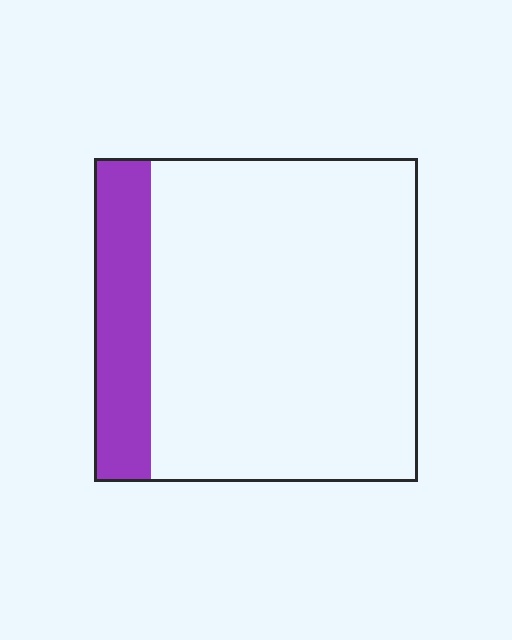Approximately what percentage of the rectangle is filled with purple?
Approximately 20%.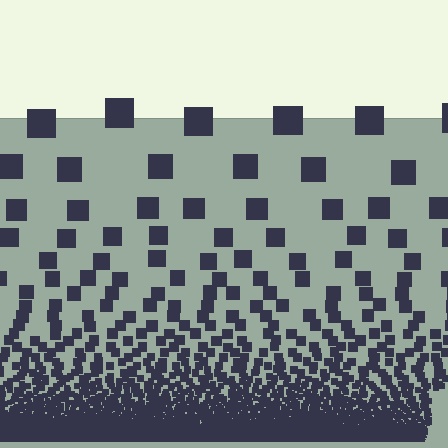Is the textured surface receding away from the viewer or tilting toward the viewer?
The surface appears to tilt toward the viewer. Texture elements get larger and sparser toward the top.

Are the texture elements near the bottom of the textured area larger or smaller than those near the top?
Smaller. The gradient is inverted — elements near the bottom are smaller and denser.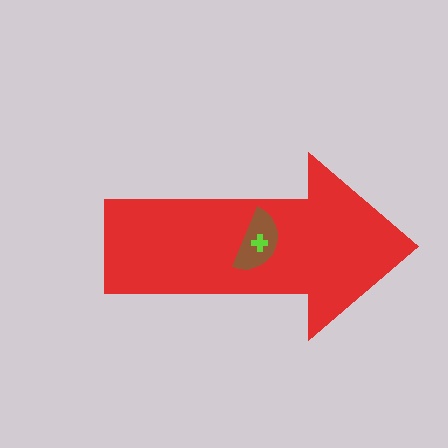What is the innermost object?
The lime cross.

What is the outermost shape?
The red arrow.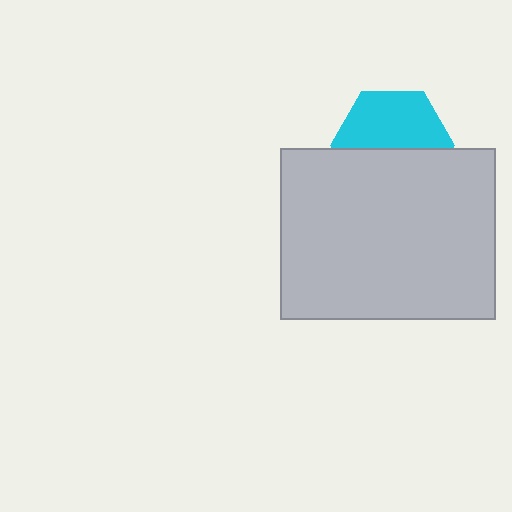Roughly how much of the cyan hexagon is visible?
About half of it is visible (roughly 52%).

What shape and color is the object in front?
The object in front is a light gray rectangle.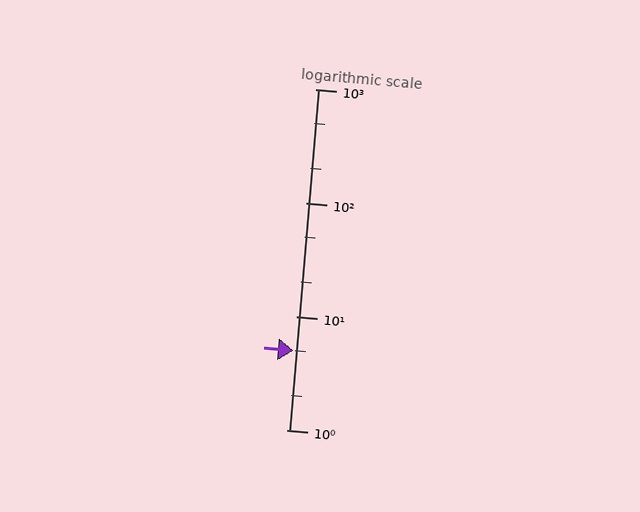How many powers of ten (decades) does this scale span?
The scale spans 3 decades, from 1 to 1000.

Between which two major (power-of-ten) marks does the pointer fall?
The pointer is between 1 and 10.